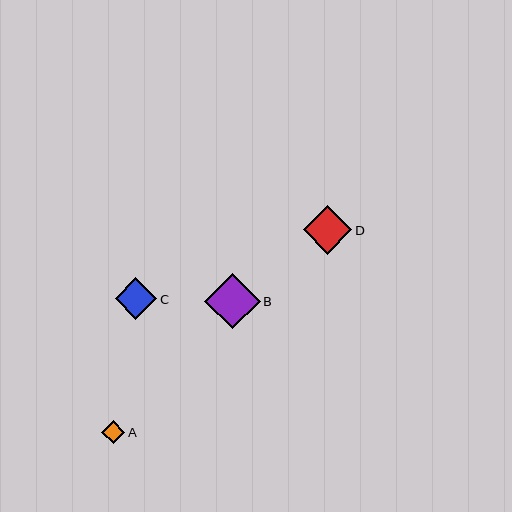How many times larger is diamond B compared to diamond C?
Diamond B is approximately 1.3 times the size of diamond C.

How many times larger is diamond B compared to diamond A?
Diamond B is approximately 2.4 times the size of diamond A.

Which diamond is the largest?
Diamond B is the largest with a size of approximately 55 pixels.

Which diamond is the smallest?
Diamond A is the smallest with a size of approximately 23 pixels.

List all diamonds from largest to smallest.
From largest to smallest: B, D, C, A.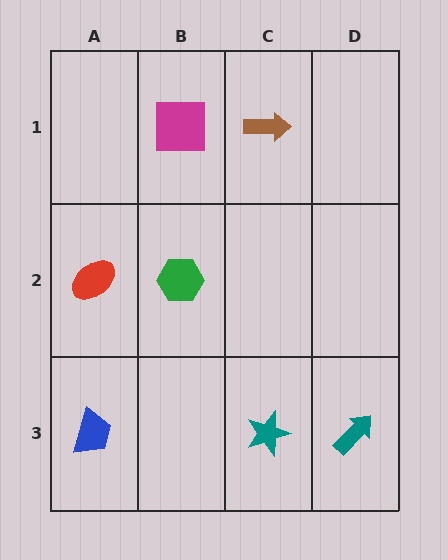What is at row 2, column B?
A green hexagon.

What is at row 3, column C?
A teal star.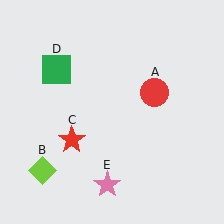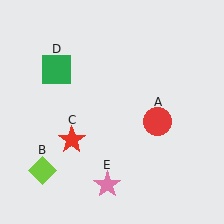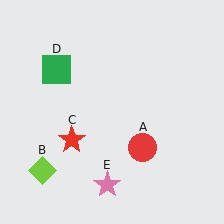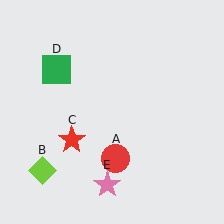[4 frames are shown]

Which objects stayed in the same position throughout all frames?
Lime diamond (object B) and red star (object C) and green square (object D) and pink star (object E) remained stationary.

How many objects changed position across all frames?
1 object changed position: red circle (object A).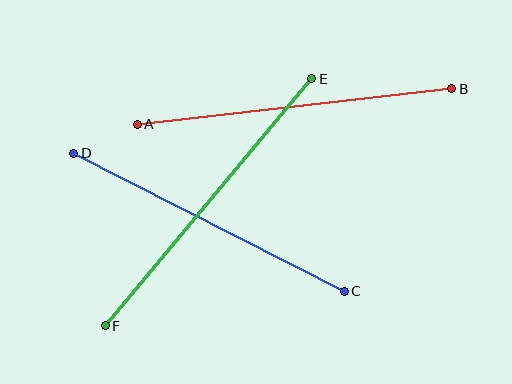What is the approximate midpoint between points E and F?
The midpoint is at approximately (209, 202) pixels.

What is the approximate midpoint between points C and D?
The midpoint is at approximately (209, 222) pixels.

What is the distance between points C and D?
The distance is approximately 304 pixels.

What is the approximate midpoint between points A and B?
The midpoint is at approximately (294, 106) pixels.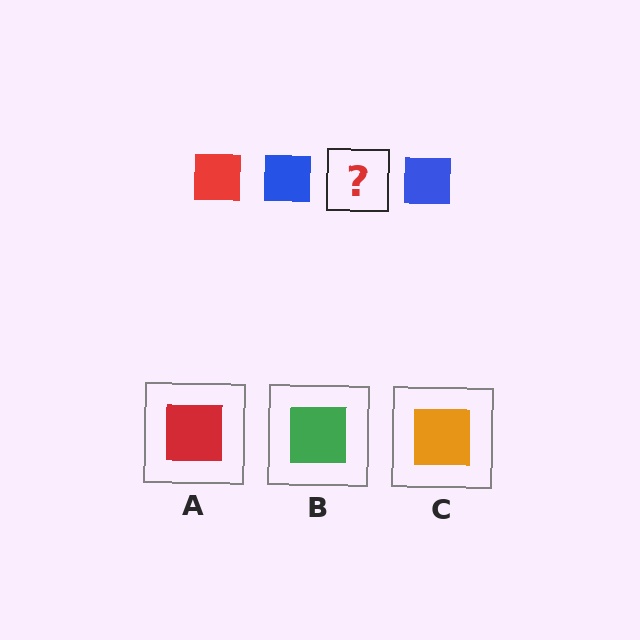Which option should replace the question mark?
Option A.